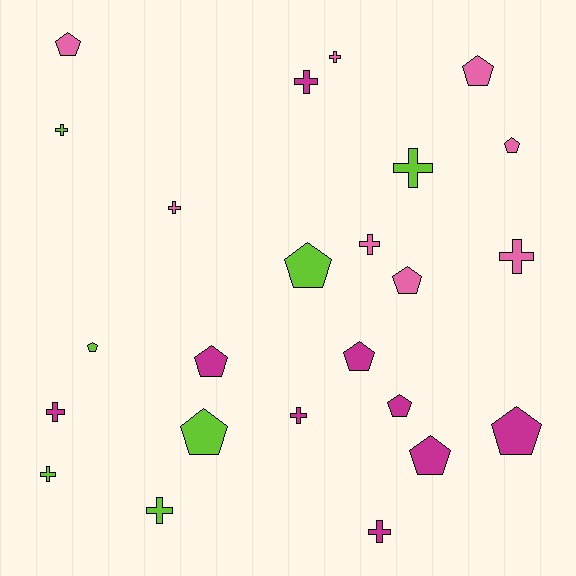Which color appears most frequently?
Magenta, with 9 objects.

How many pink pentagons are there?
There are 4 pink pentagons.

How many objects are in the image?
There are 24 objects.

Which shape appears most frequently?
Cross, with 12 objects.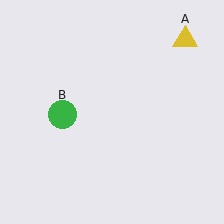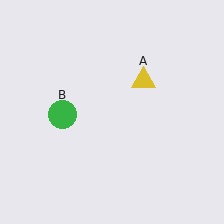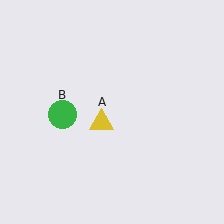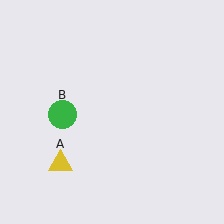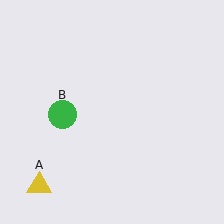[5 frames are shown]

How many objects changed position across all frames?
1 object changed position: yellow triangle (object A).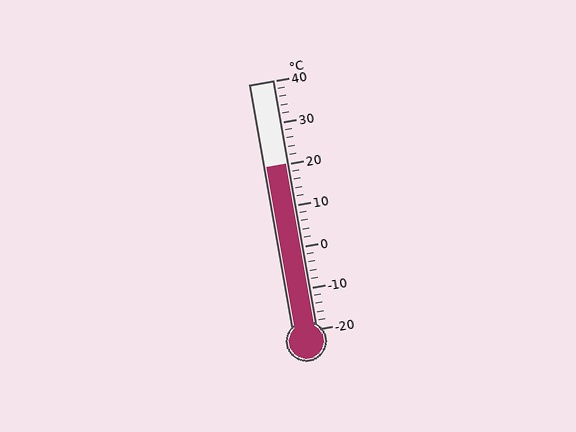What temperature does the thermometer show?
The thermometer shows approximately 20°C.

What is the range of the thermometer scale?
The thermometer scale ranges from -20°C to 40°C.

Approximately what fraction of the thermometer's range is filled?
The thermometer is filled to approximately 65% of its range.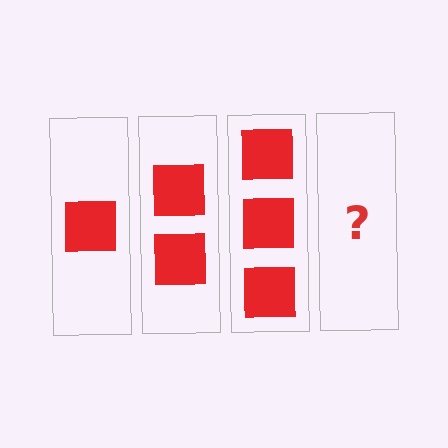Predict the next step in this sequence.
The next step is 4 squares.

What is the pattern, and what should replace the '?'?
The pattern is that each step adds one more square. The '?' should be 4 squares.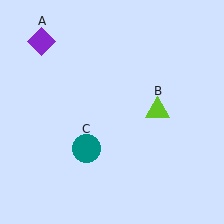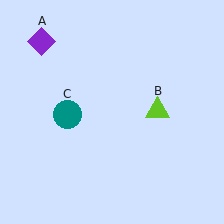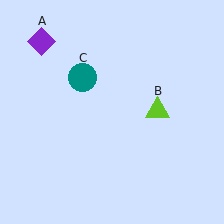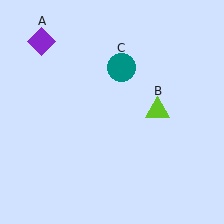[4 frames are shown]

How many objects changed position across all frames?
1 object changed position: teal circle (object C).